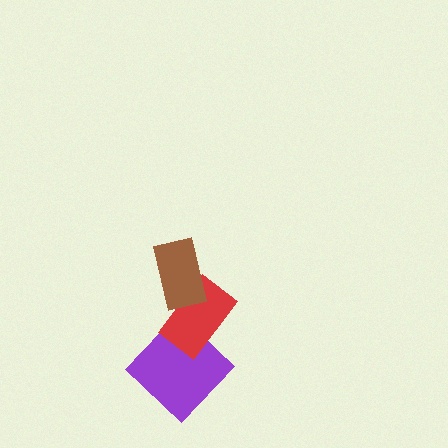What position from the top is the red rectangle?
The red rectangle is 2nd from the top.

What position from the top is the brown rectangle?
The brown rectangle is 1st from the top.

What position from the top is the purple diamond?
The purple diamond is 3rd from the top.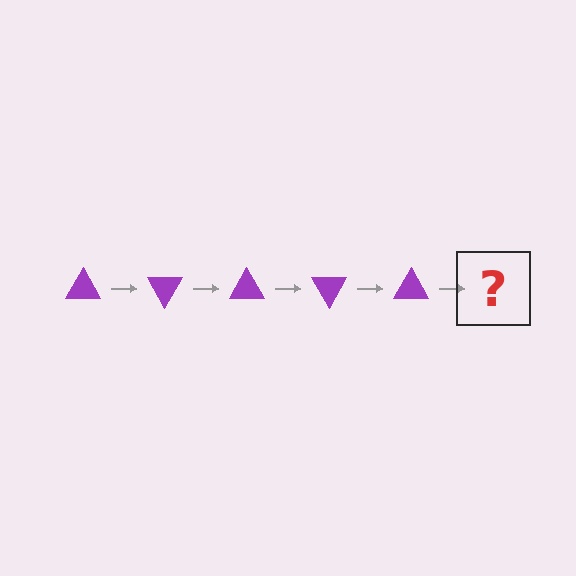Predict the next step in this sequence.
The next step is a purple triangle rotated 300 degrees.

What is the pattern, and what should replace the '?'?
The pattern is that the triangle rotates 60 degrees each step. The '?' should be a purple triangle rotated 300 degrees.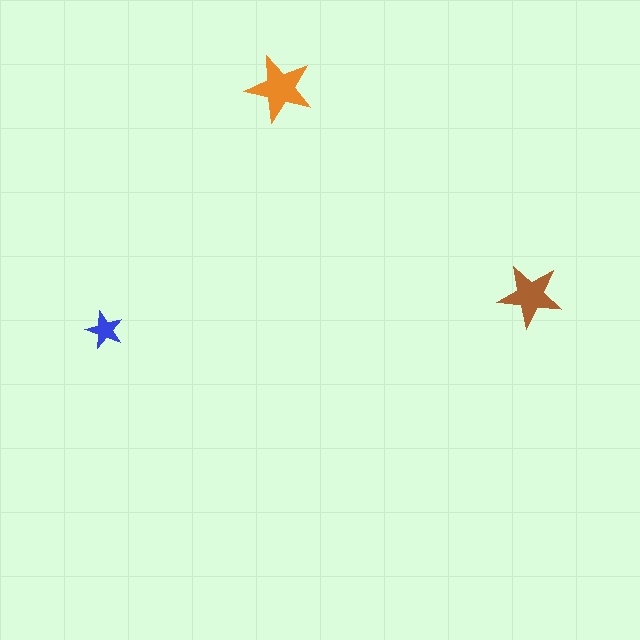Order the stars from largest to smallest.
the orange one, the brown one, the blue one.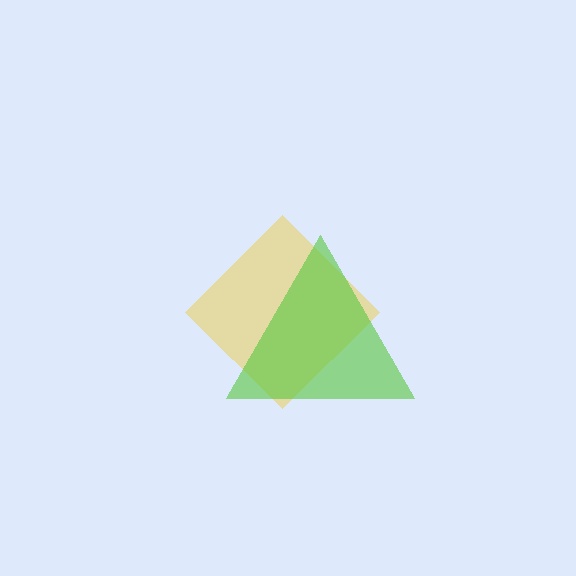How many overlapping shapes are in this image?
There are 2 overlapping shapes in the image.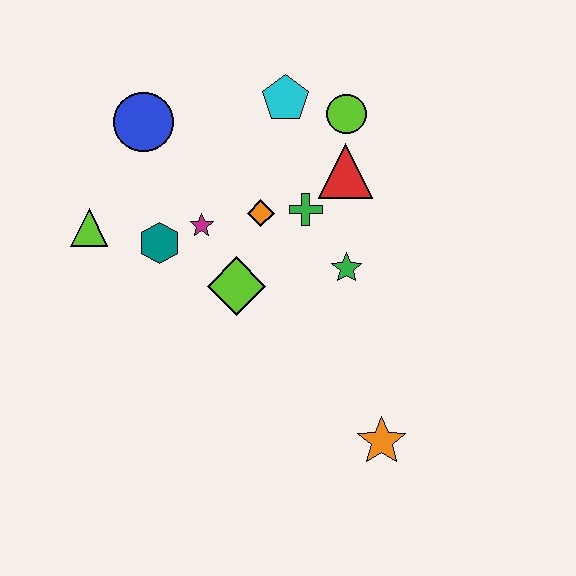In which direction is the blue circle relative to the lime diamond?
The blue circle is above the lime diamond.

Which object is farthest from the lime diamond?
The orange star is farthest from the lime diamond.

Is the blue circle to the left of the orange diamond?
Yes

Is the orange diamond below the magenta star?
No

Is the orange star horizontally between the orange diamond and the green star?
No